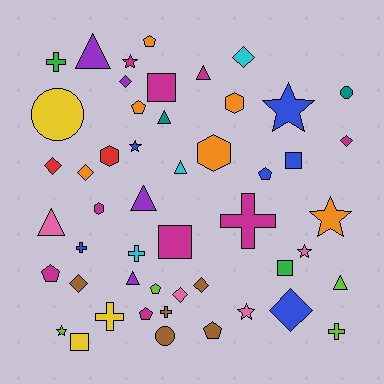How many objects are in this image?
There are 50 objects.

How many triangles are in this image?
There are 8 triangles.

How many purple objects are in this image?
There are 4 purple objects.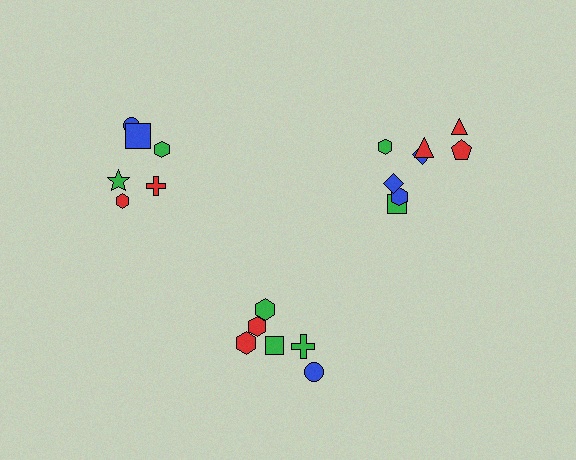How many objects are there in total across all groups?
There are 20 objects.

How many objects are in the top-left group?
There are 6 objects.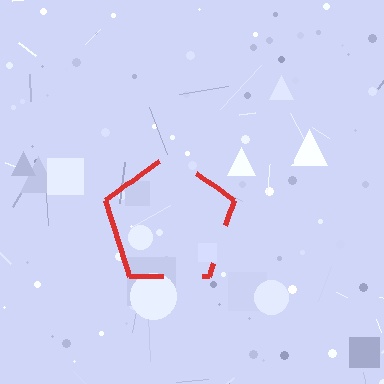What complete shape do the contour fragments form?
The contour fragments form a pentagon.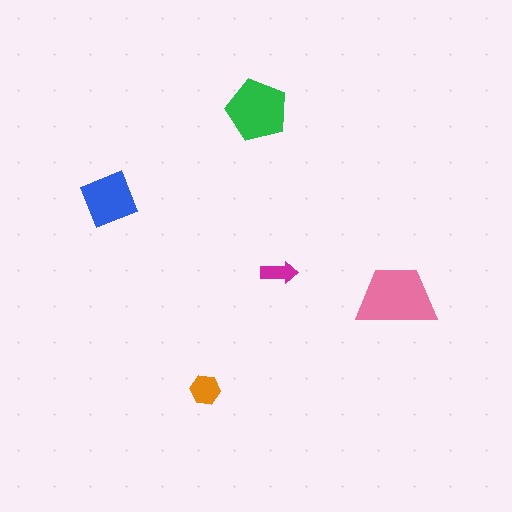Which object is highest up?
The green pentagon is topmost.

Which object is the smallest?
The magenta arrow.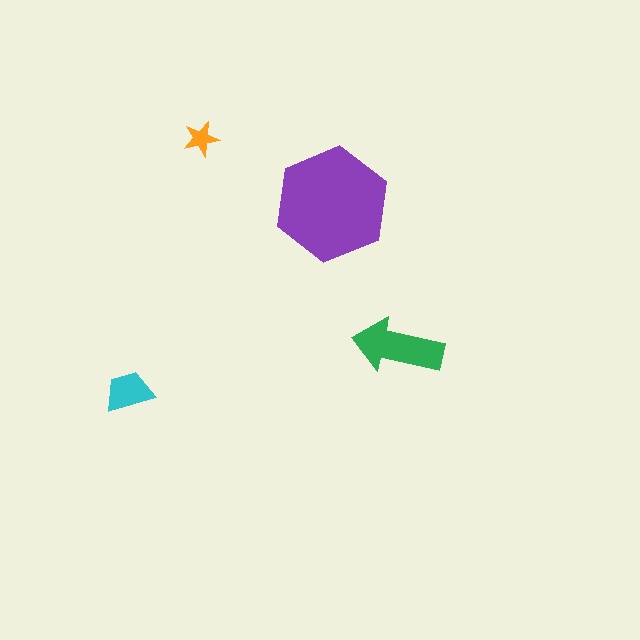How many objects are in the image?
There are 4 objects in the image.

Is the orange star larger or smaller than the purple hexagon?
Smaller.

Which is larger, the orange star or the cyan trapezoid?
The cyan trapezoid.